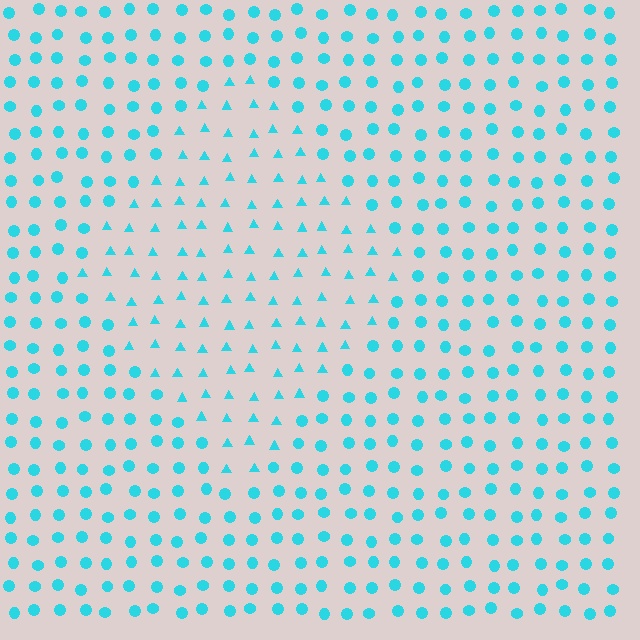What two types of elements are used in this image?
The image uses triangles inside the diamond region and circles outside it.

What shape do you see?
I see a diamond.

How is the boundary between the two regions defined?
The boundary is defined by a change in element shape: triangles inside vs. circles outside. All elements share the same color and spacing.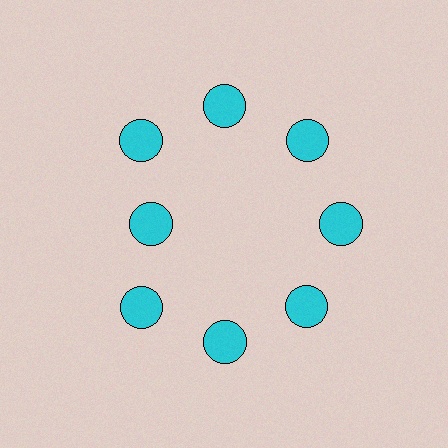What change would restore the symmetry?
The symmetry would be restored by moving it outward, back onto the ring so that all 8 circles sit at equal angles and equal distance from the center.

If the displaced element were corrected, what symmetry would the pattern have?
It would have 8-fold rotational symmetry — the pattern would map onto itself every 45 degrees.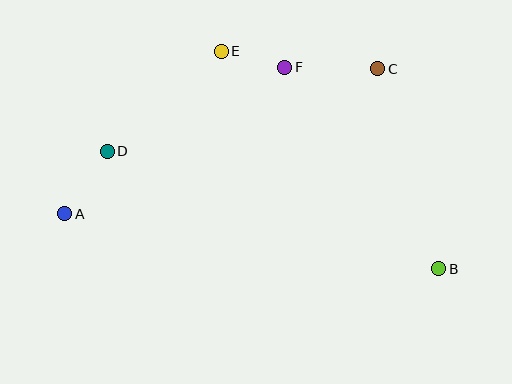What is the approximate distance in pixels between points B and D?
The distance between B and D is approximately 352 pixels.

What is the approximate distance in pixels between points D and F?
The distance between D and F is approximately 196 pixels.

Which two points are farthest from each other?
Points A and B are farthest from each other.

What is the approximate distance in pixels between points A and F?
The distance between A and F is approximately 264 pixels.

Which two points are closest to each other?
Points E and F are closest to each other.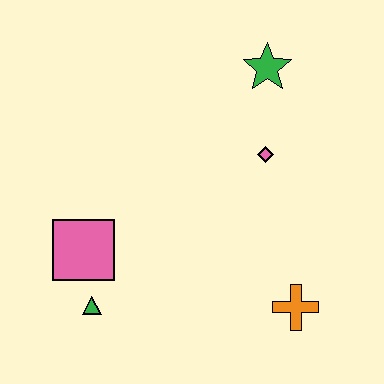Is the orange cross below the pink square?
Yes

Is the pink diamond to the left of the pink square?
No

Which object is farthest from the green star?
The green triangle is farthest from the green star.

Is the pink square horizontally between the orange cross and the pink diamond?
No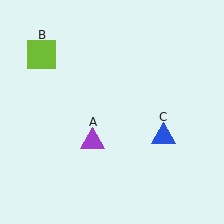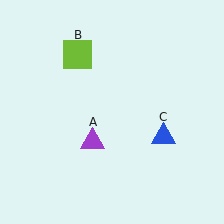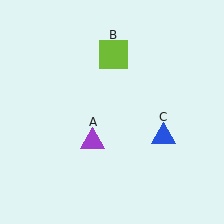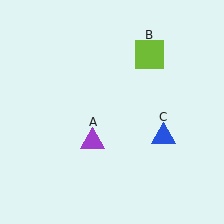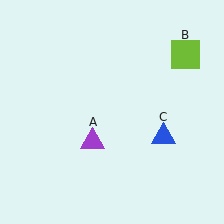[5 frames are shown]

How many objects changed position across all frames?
1 object changed position: lime square (object B).